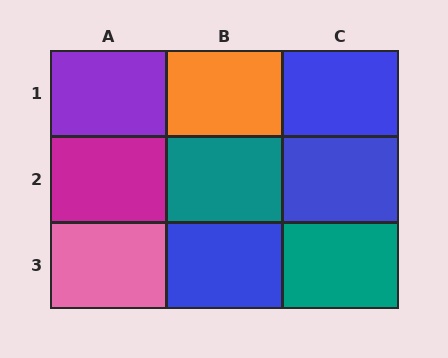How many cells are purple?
1 cell is purple.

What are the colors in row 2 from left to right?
Magenta, teal, blue.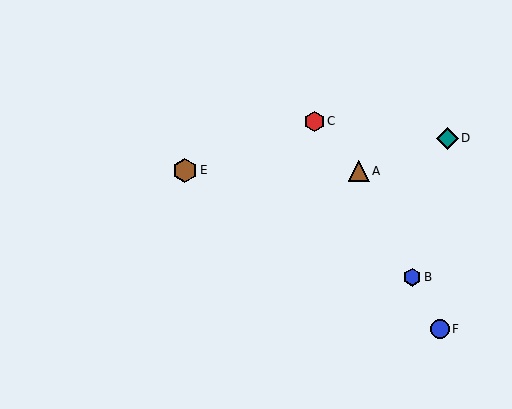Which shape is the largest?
The brown hexagon (labeled E) is the largest.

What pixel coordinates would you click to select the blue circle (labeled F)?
Click at (440, 329) to select the blue circle F.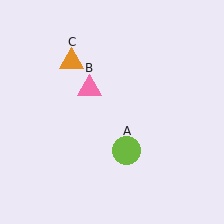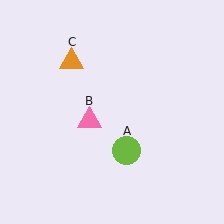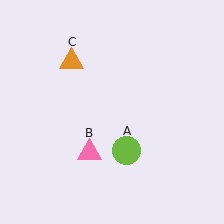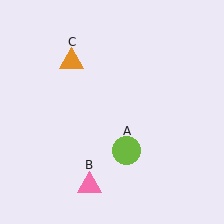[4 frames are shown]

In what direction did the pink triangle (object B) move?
The pink triangle (object B) moved down.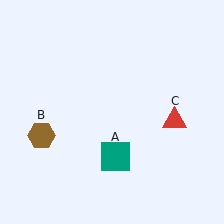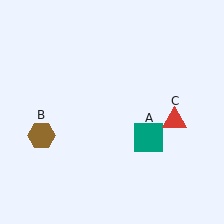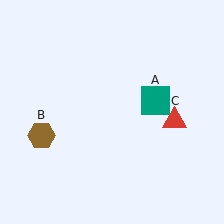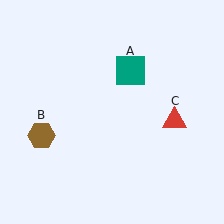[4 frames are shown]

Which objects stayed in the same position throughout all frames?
Brown hexagon (object B) and red triangle (object C) remained stationary.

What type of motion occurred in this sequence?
The teal square (object A) rotated counterclockwise around the center of the scene.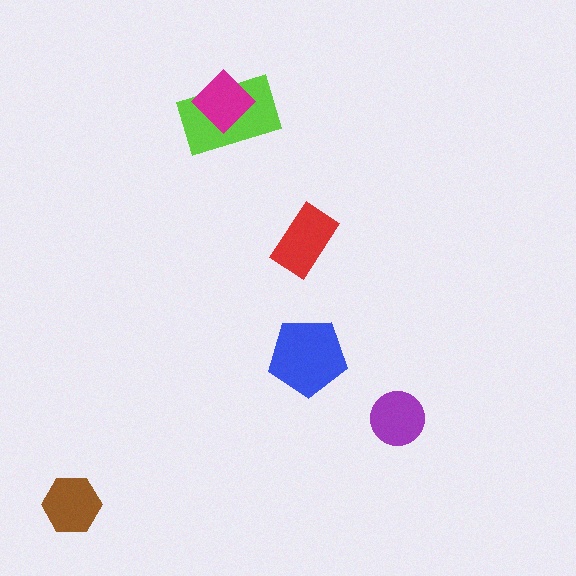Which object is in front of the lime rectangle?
The magenta diamond is in front of the lime rectangle.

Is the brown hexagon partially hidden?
No, no other shape covers it.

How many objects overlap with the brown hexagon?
0 objects overlap with the brown hexagon.